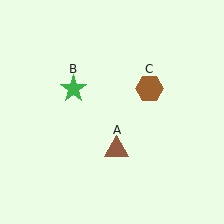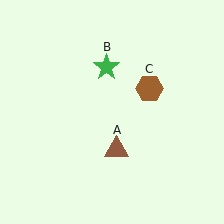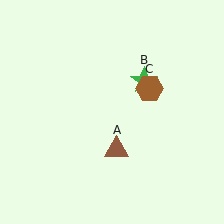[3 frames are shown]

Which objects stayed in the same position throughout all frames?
Brown triangle (object A) and brown hexagon (object C) remained stationary.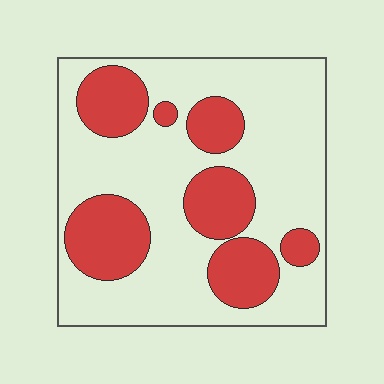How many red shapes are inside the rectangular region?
7.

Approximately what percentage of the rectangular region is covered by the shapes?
Approximately 30%.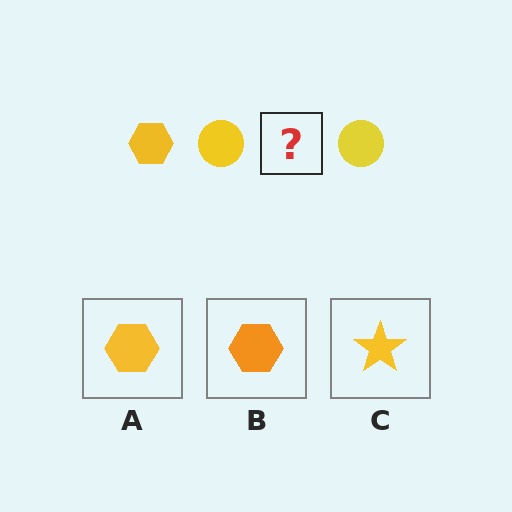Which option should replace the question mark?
Option A.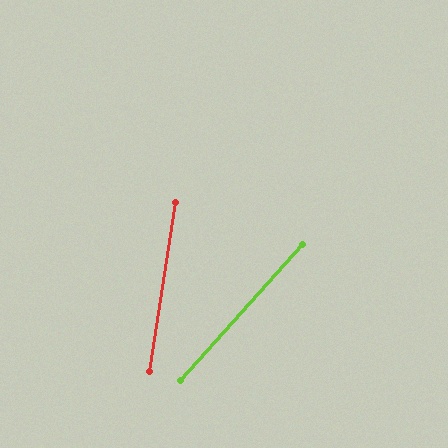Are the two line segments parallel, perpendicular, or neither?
Neither parallel nor perpendicular — they differ by about 33°.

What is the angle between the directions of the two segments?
Approximately 33 degrees.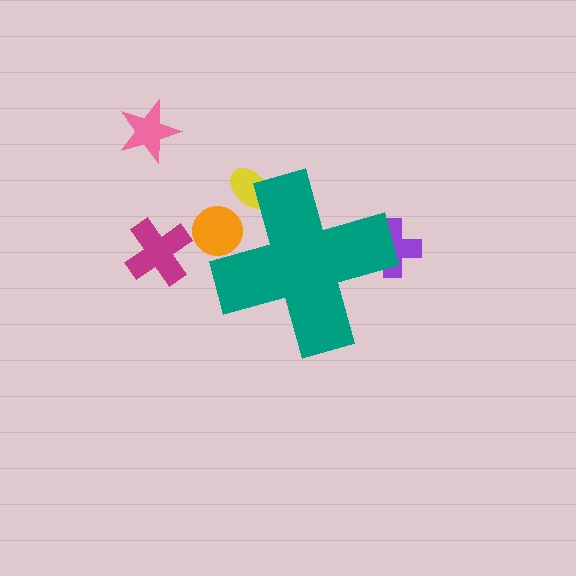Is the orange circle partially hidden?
Yes, the orange circle is partially hidden behind the teal cross.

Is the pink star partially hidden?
No, the pink star is fully visible.